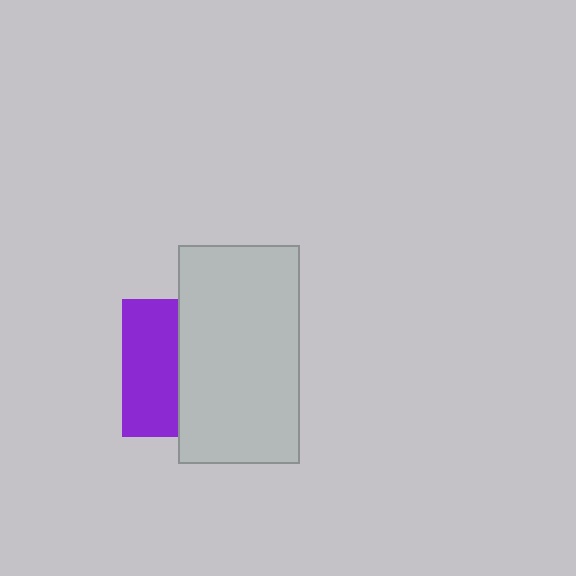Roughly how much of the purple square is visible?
A small part of it is visible (roughly 41%).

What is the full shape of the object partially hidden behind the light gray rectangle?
The partially hidden object is a purple square.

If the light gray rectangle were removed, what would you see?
You would see the complete purple square.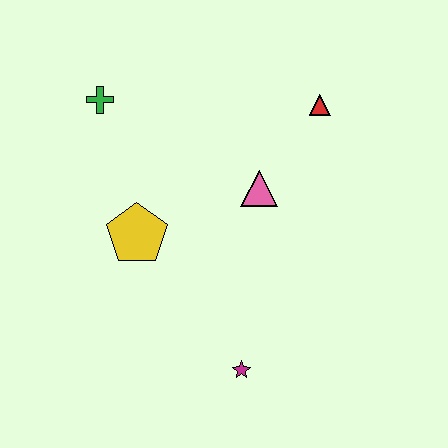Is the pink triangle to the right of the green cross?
Yes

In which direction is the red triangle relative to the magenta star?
The red triangle is above the magenta star.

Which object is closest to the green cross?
The yellow pentagon is closest to the green cross.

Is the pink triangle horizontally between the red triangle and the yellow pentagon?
Yes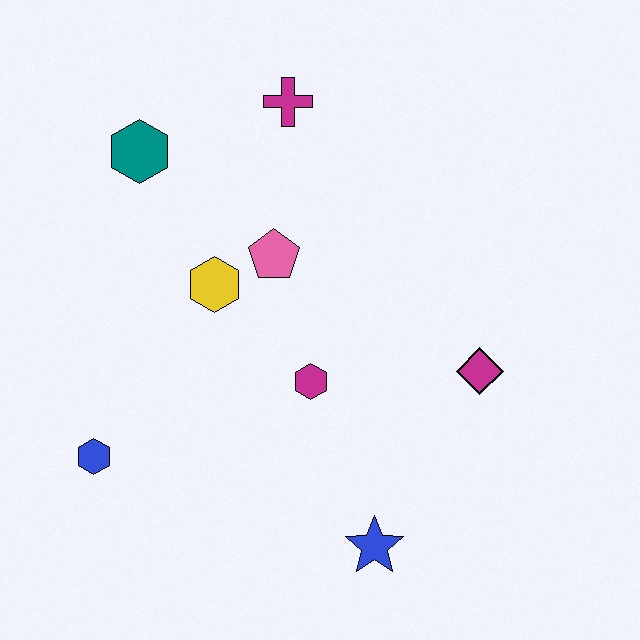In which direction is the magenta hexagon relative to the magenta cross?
The magenta hexagon is below the magenta cross.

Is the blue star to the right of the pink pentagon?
Yes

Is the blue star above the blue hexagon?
No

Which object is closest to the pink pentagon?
The yellow hexagon is closest to the pink pentagon.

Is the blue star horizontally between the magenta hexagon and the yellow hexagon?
No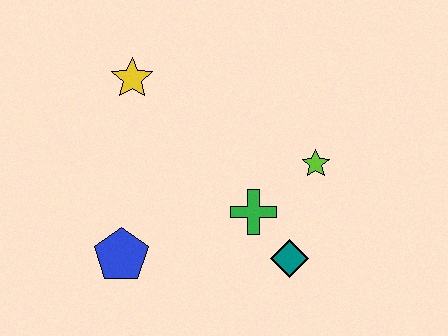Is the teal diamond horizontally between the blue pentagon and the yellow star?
No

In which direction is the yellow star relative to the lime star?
The yellow star is to the left of the lime star.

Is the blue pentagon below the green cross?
Yes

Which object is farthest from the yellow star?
The teal diamond is farthest from the yellow star.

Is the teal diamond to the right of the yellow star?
Yes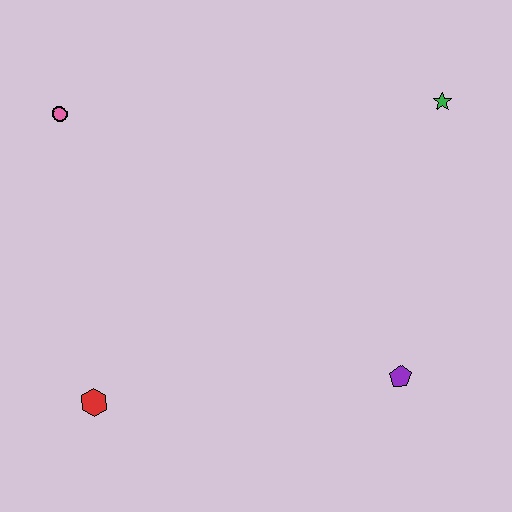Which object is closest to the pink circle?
The red hexagon is closest to the pink circle.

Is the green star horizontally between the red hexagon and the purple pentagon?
No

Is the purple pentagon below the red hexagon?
No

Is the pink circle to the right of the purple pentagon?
No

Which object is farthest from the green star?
The red hexagon is farthest from the green star.